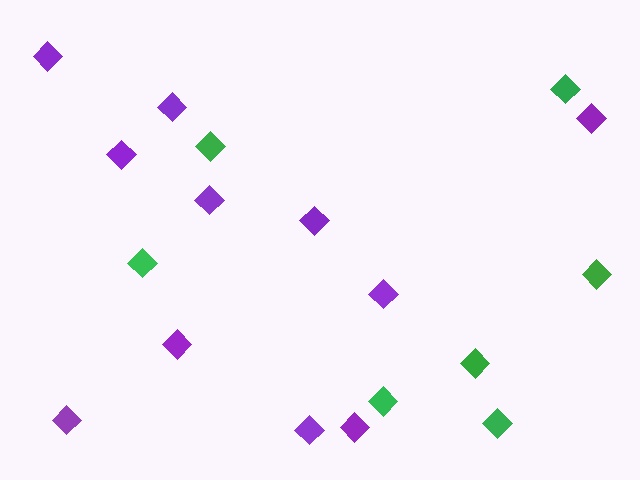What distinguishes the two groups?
There are 2 groups: one group of purple diamonds (11) and one group of green diamonds (7).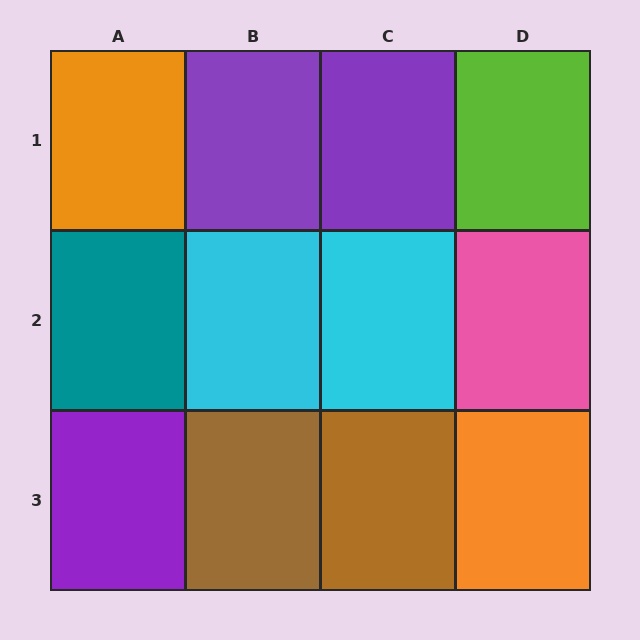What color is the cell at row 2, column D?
Pink.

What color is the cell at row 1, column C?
Purple.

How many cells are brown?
2 cells are brown.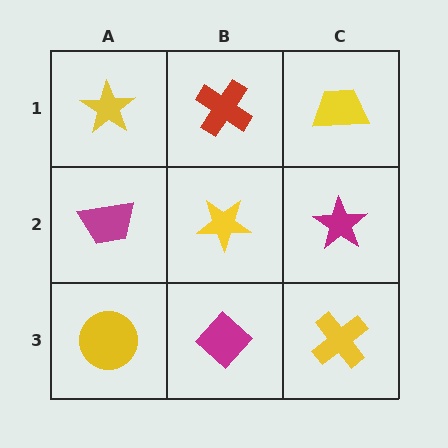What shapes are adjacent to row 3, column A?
A magenta trapezoid (row 2, column A), a magenta diamond (row 3, column B).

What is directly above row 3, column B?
A yellow star.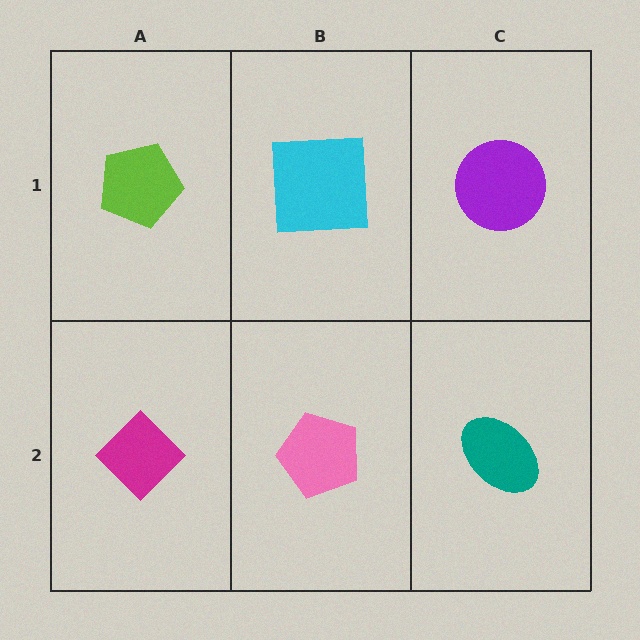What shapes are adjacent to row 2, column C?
A purple circle (row 1, column C), a pink pentagon (row 2, column B).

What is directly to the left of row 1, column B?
A lime pentagon.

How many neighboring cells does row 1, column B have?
3.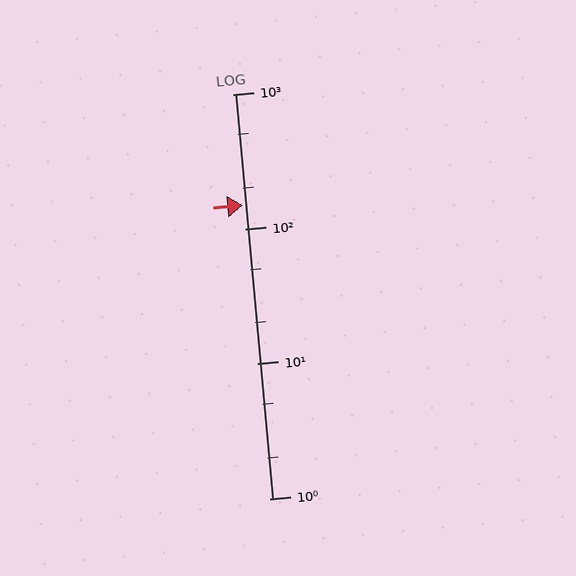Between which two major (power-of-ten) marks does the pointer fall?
The pointer is between 100 and 1000.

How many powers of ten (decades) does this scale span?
The scale spans 3 decades, from 1 to 1000.